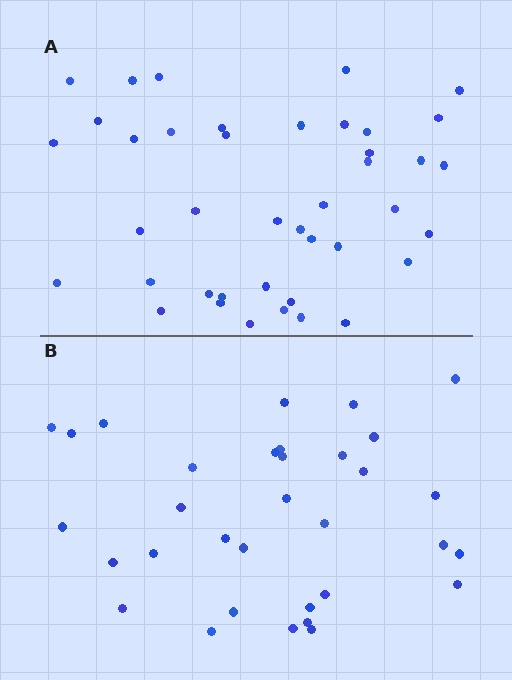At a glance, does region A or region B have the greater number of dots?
Region A (the top region) has more dots.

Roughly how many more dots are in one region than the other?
Region A has roughly 8 or so more dots than region B.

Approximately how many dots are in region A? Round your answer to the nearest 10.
About 40 dots. (The exact count is 41, which rounds to 40.)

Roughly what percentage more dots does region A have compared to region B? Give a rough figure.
About 25% more.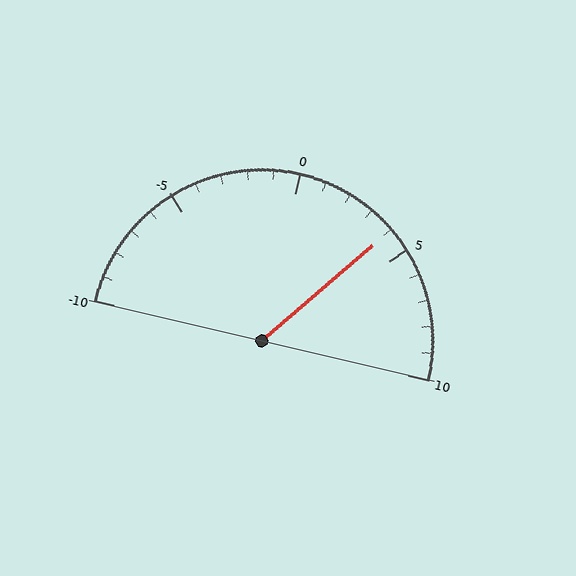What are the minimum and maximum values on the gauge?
The gauge ranges from -10 to 10.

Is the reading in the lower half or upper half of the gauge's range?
The reading is in the upper half of the range (-10 to 10).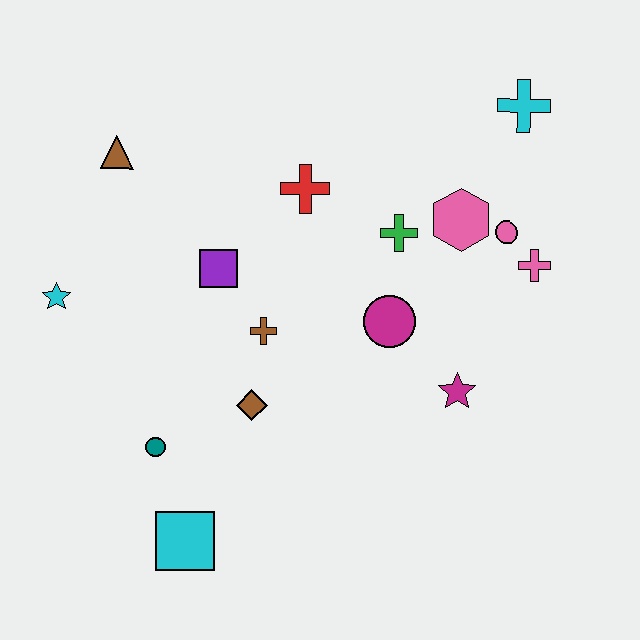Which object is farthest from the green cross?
The cyan square is farthest from the green cross.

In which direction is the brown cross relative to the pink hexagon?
The brown cross is to the left of the pink hexagon.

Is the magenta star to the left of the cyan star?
No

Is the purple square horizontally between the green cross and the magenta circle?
No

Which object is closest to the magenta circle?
The green cross is closest to the magenta circle.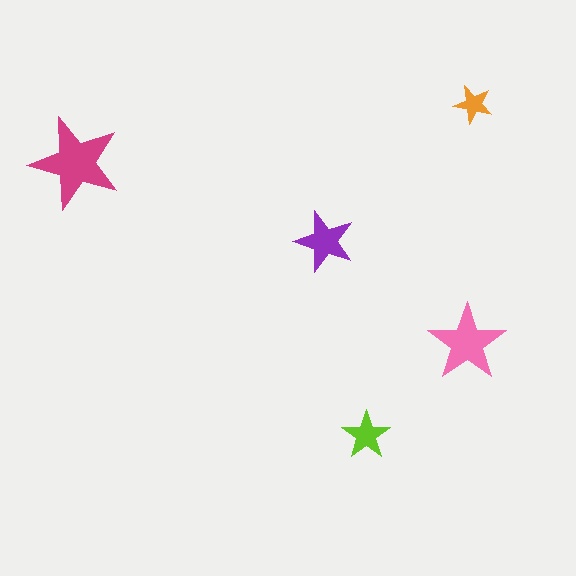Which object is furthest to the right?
The orange star is rightmost.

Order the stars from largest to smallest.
the magenta one, the pink one, the purple one, the lime one, the orange one.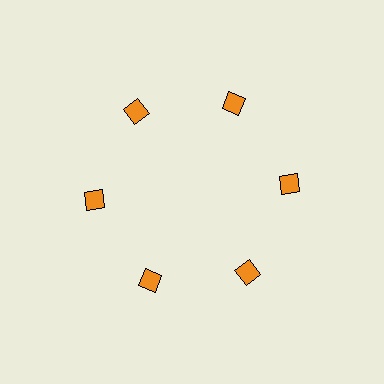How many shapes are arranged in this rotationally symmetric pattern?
There are 6 shapes, arranged in 6 groups of 1.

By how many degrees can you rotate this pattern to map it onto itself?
The pattern maps onto itself every 60 degrees of rotation.